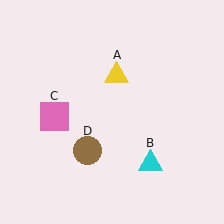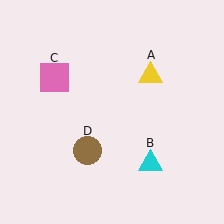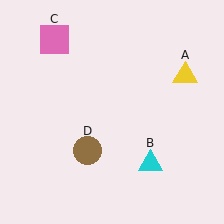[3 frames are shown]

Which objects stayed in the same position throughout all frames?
Cyan triangle (object B) and brown circle (object D) remained stationary.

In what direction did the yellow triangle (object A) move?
The yellow triangle (object A) moved right.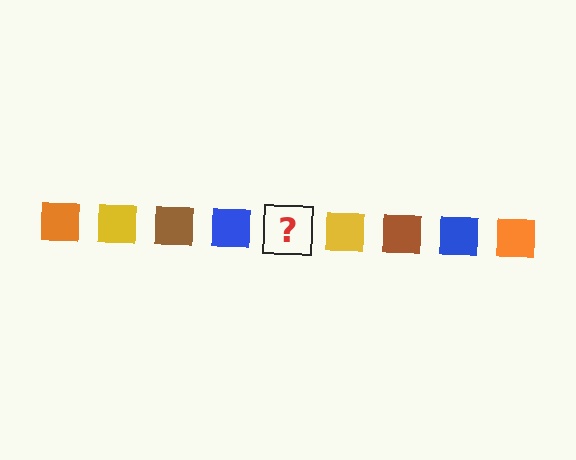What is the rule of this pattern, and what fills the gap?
The rule is that the pattern cycles through orange, yellow, brown, blue squares. The gap should be filled with an orange square.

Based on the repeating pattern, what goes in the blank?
The blank should be an orange square.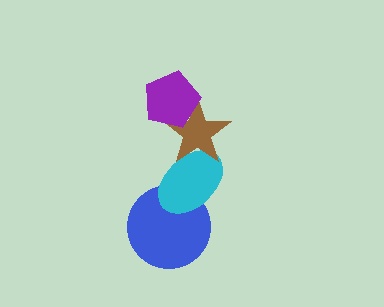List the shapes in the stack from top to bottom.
From top to bottom: the purple pentagon, the brown star, the cyan ellipse, the blue circle.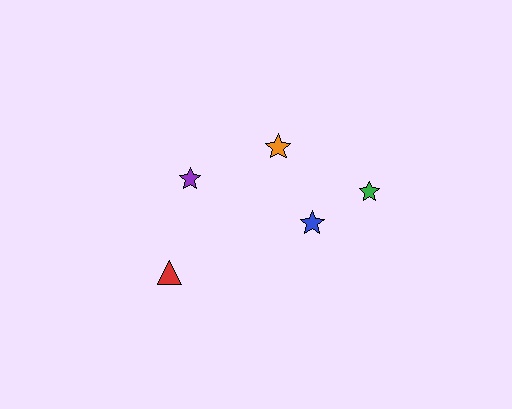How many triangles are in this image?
There is 1 triangle.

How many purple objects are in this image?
There is 1 purple object.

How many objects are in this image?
There are 5 objects.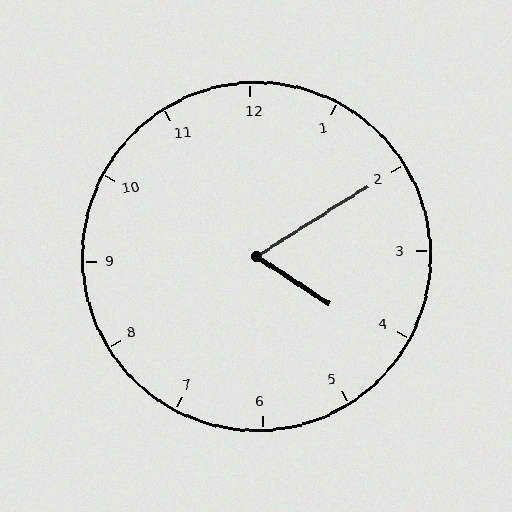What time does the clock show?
4:10.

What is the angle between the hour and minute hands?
Approximately 65 degrees.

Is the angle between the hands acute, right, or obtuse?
It is acute.